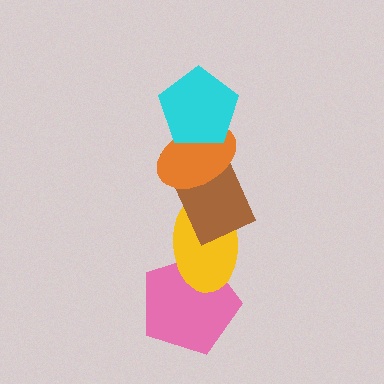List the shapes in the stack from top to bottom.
From top to bottom: the cyan pentagon, the orange ellipse, the brown rectangle, the yellow ellipse, the pink pentagon.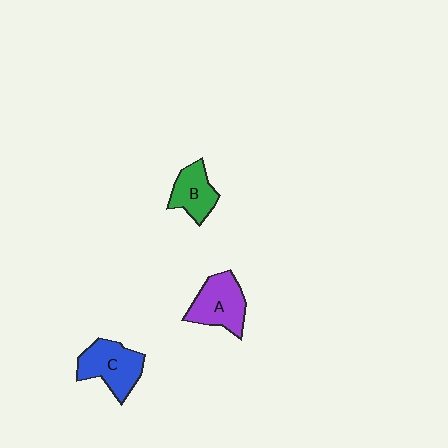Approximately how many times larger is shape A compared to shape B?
Approximately 1.3 times.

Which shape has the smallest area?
Shape B (green).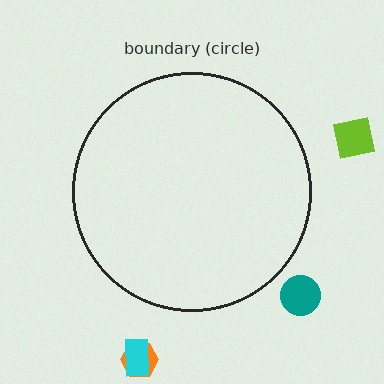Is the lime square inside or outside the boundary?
Outside.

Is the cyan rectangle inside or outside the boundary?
Outside.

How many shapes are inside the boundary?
0 inside, 4 outside.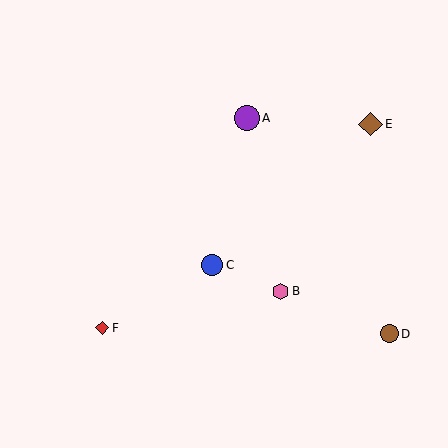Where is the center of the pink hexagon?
The center of the pink hexagon is at (281, 291).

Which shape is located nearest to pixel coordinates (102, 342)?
The red diamond (labeled F) at (102, 328) is nearest to that location.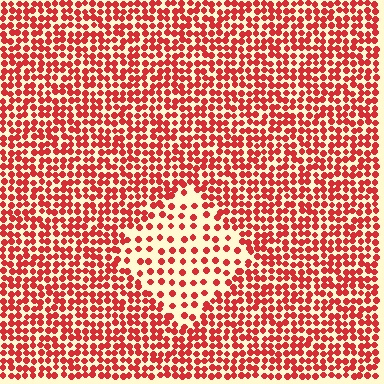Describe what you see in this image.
The image contains small red elements arranged at two different densities. A diamond-shaped region is visible where the elements are less densely packed than the surrounding area.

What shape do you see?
I see a diamond.